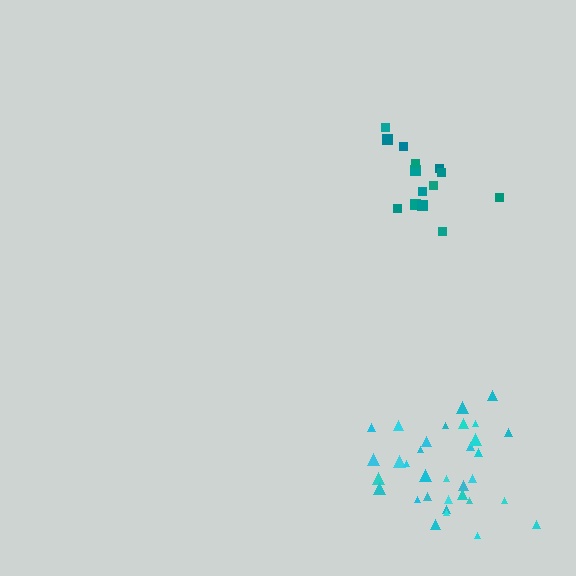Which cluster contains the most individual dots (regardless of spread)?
Cyan (33).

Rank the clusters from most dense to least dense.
cyan, teal.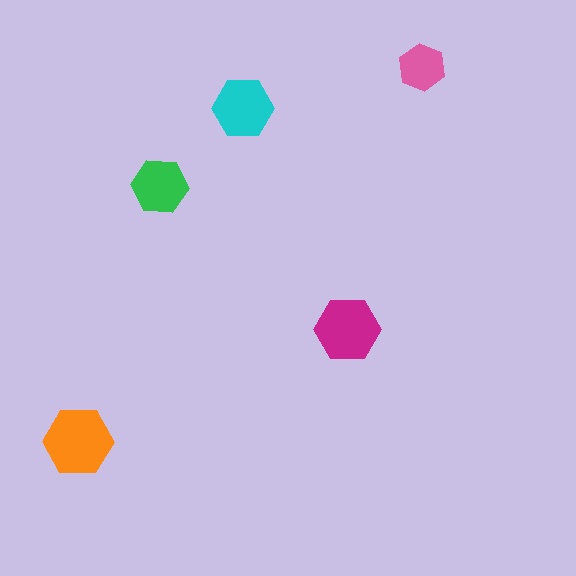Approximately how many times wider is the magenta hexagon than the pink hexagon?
About 1.5 times wider.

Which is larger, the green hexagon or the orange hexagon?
The orange one.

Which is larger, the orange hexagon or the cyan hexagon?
The orange one.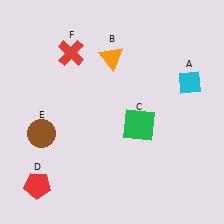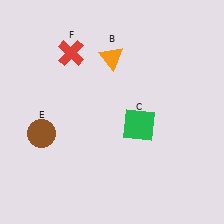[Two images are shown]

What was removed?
The cyan diamond (A), the red pentagon (D) were removed in Image 2.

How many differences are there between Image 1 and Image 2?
There are 2 differences between the two images.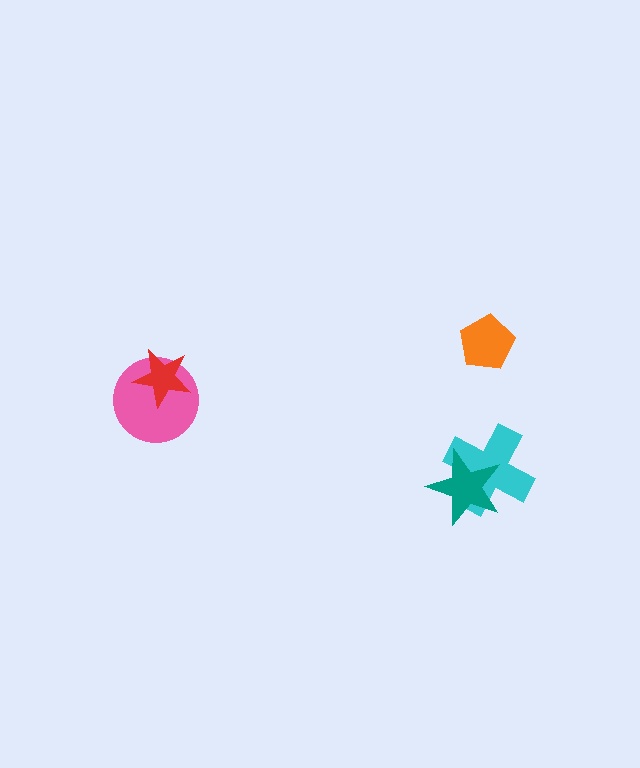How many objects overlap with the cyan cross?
1 object overlaps with the cyan cross.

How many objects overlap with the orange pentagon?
0 objects overlap with the orange pentagon.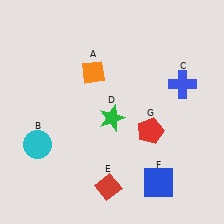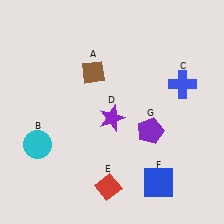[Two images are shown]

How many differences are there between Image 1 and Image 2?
There are 3 differences between the two images.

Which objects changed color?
A changed from orange to brown. D changed from green to purple. G changed from red to purple.